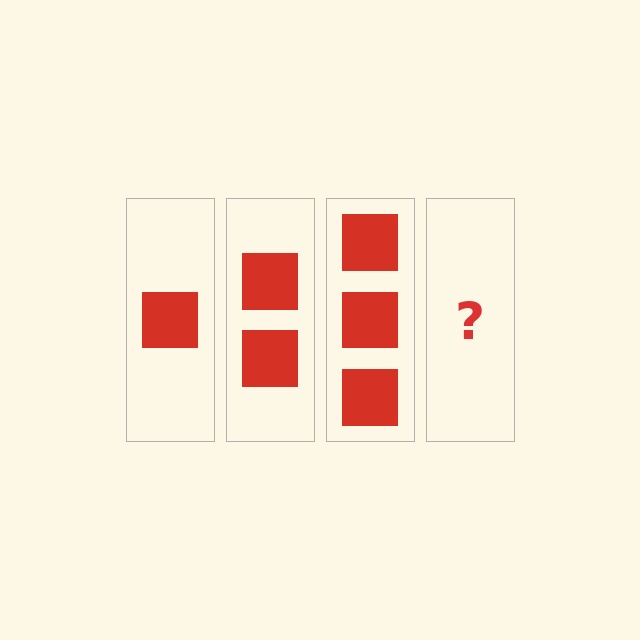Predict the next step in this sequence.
The next step is 4 squares.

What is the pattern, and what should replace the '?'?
The pattern is that each step adds one more square. The '?' should be 4 squares.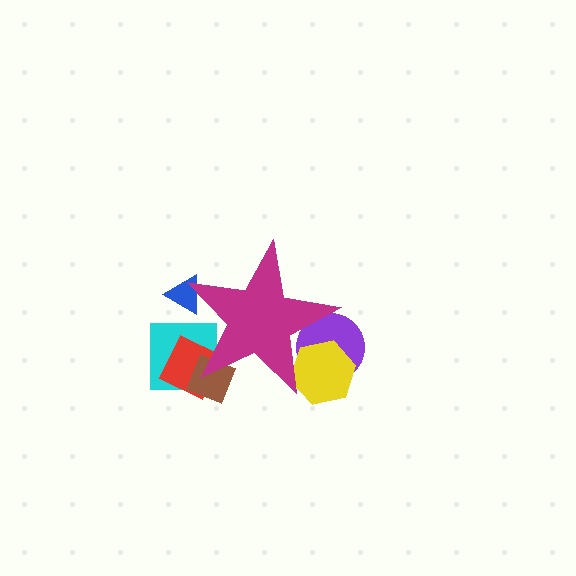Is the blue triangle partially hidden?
Yes, the blue triangle is partially hidden behind the magenta star.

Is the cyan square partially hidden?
Yes, the cyan square is partially hidden behind the magenta star.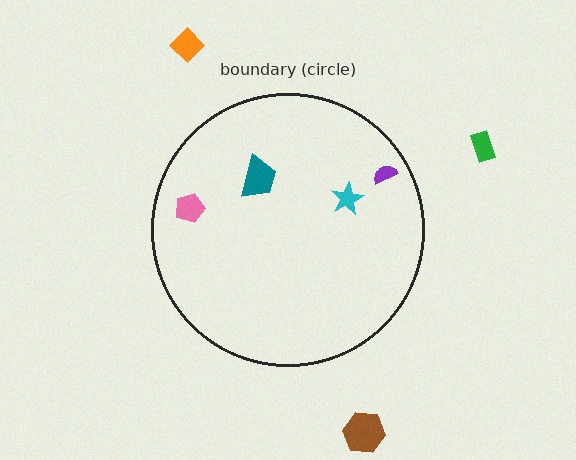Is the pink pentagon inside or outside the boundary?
Inside.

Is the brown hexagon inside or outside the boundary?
Outside.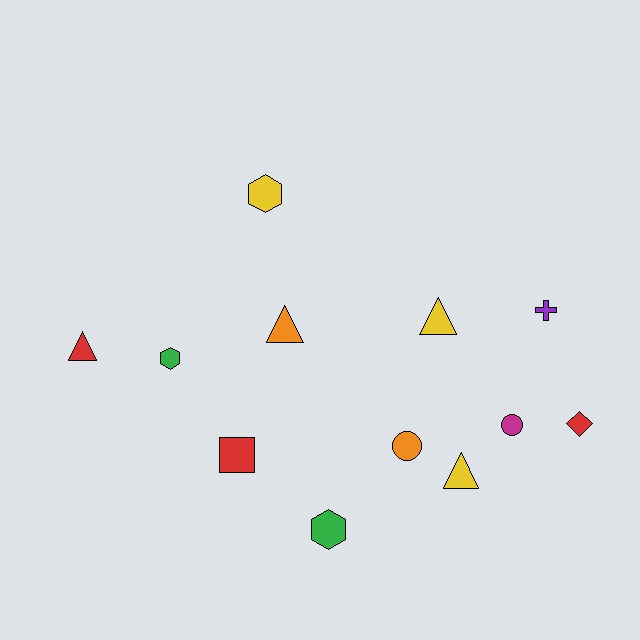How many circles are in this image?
There are 2 circles.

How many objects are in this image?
There are 12 objects.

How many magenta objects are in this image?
There is 1 magenta object.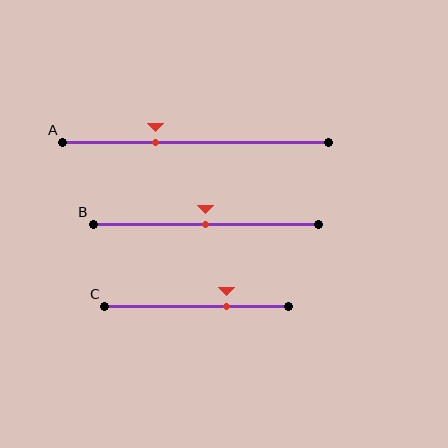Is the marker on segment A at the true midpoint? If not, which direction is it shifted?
No, the marker on segment A is shifted to the left by about 15% of the segment length.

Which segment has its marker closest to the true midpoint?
Segment B has its marker closest to the true midpoint.